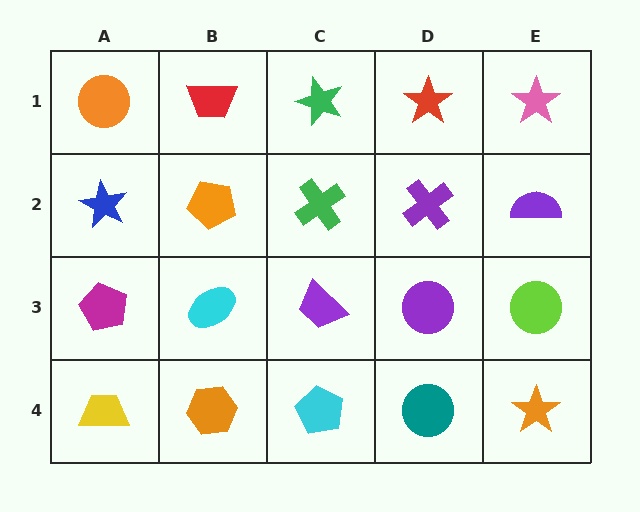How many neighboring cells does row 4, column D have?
3.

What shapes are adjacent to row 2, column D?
A red star (row 1, column D), a purple circle (row 3, column D), a green cross (row 2, column C), a purple semicircle (row 2, column E).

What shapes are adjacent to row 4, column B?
A cyan ellipse (row 3, column B), a yellow trapezoid (row 4, column A), a cyan pentagon (row 4, column C).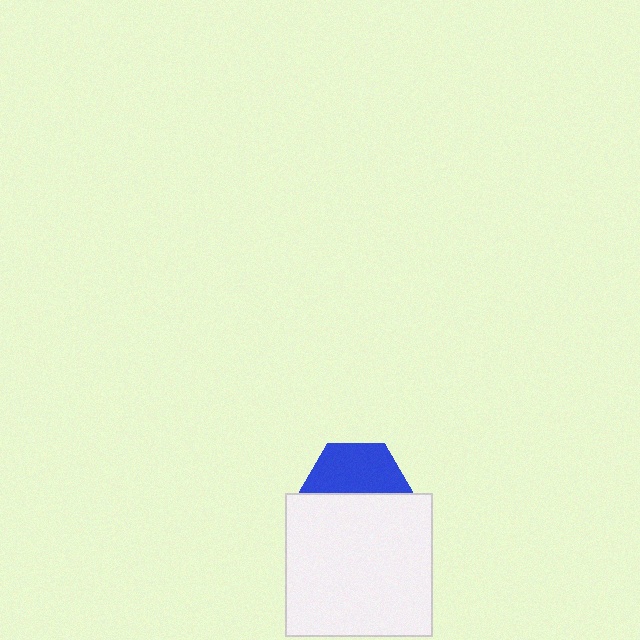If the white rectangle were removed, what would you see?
You would see the complete blue hexagon.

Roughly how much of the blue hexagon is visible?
About half of it is visible (roughly 50%).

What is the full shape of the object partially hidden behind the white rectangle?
The partially hidden object is a blue hexagon.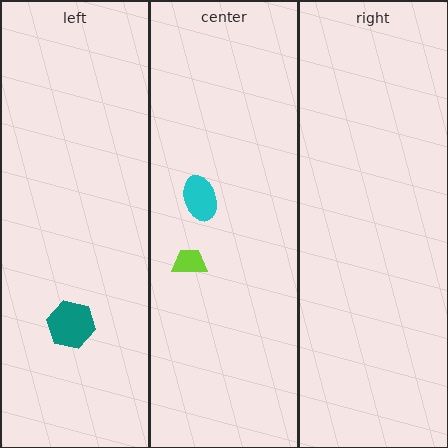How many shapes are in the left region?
1.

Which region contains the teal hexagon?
The left region.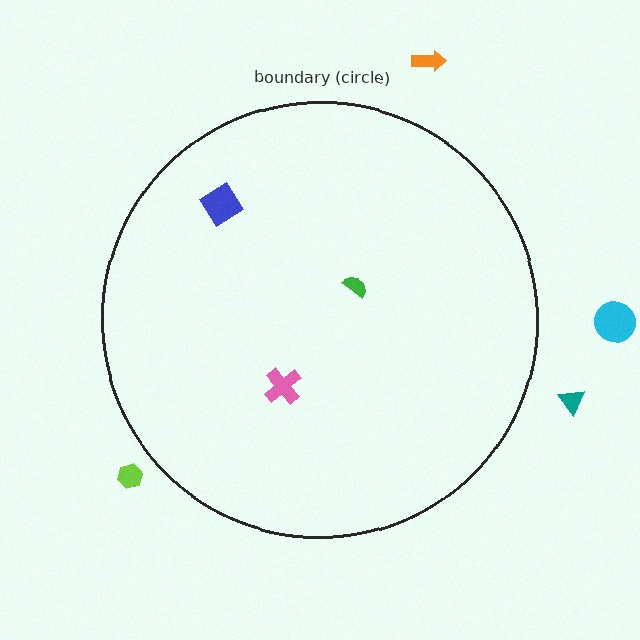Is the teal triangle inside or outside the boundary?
Outside.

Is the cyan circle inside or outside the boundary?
Outside.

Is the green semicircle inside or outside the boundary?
Inside.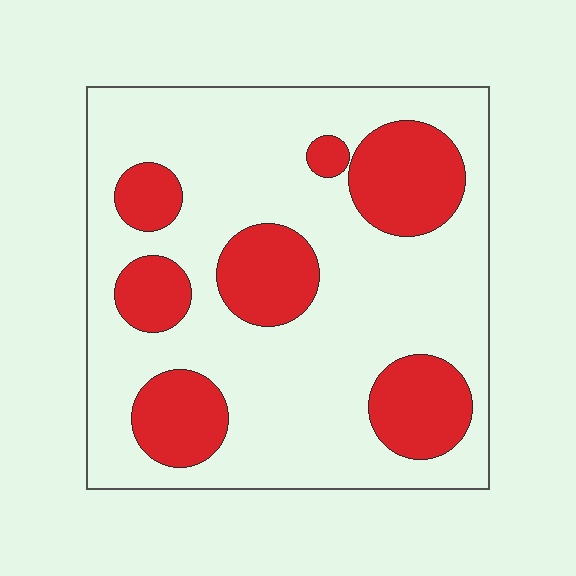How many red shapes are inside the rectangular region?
7.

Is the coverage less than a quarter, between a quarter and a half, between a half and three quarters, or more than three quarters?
Between a quarter and a half.